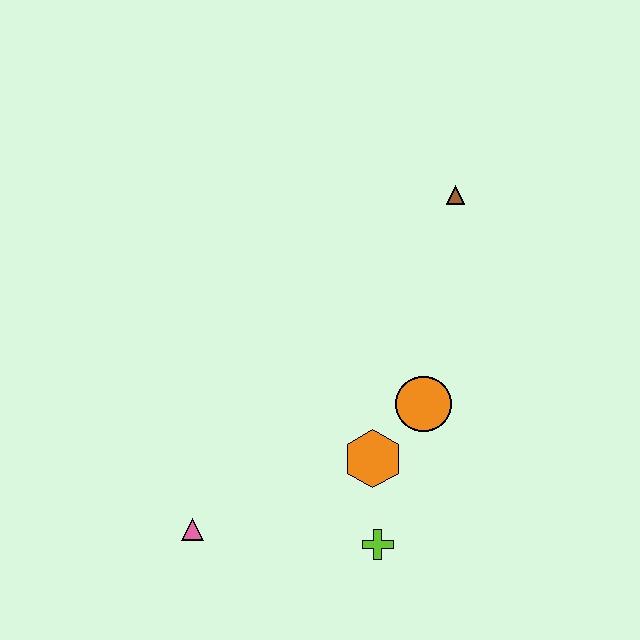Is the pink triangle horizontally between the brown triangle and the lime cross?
No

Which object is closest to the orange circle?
The orange hexagon is closest to the orange circle.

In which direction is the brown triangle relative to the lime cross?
The brown triangle is above the lime cross.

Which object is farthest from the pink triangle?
The brown triangle is farthest from the pink triangle.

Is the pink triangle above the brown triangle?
No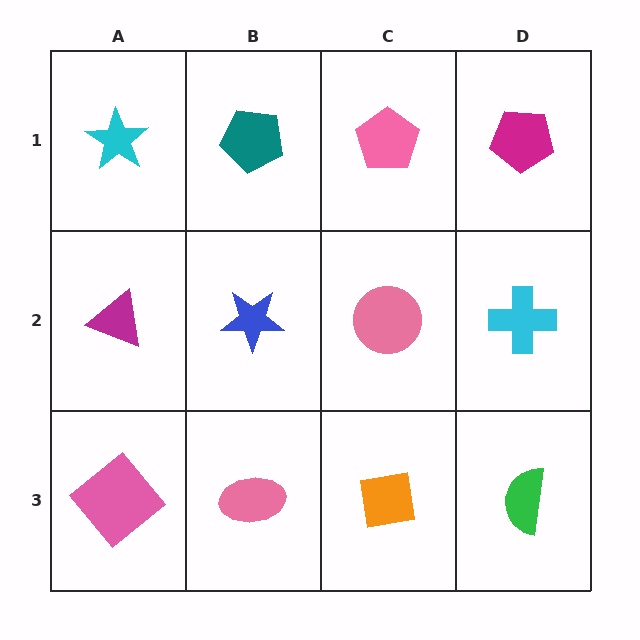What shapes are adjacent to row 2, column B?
A teal pentagon (row 1, column B), a pink ellipse (row 3, column B), a magenta triangle (row 2, column A), a pink circle (row 2, column C).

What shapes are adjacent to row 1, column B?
A blue star (row 2, column B), a cyan star (row 1, column A), a pink pentagon (row 1, column C).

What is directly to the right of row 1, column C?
A magenta pentagon.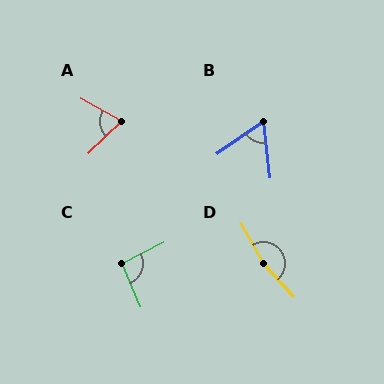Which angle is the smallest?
B, at approximately 62 degrees.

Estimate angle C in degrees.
Approximately 95 degrees.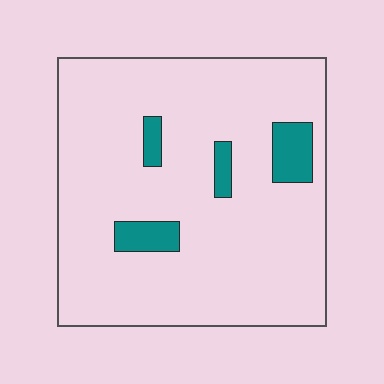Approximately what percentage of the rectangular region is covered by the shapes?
Approximately 10%.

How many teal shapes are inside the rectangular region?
4.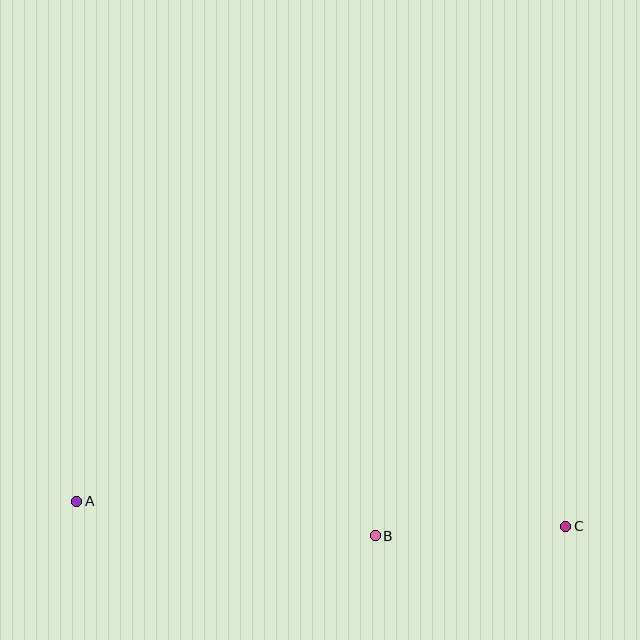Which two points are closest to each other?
Points B and C are closest to each other.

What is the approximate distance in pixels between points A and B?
The distance between A and B is approximately 301 pixels.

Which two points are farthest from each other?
Points A and C are farthest from each other.